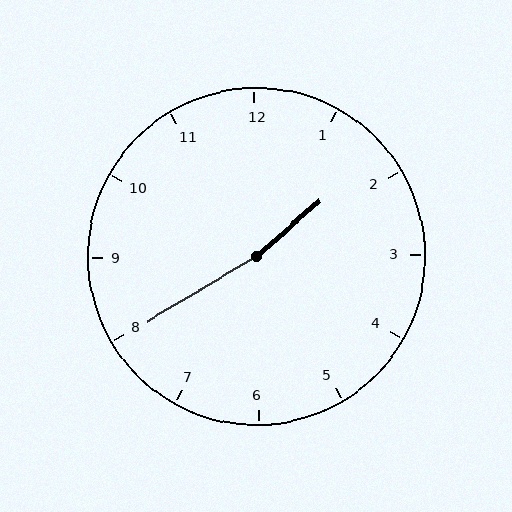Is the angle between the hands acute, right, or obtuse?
It is obtuse.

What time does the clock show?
1:40.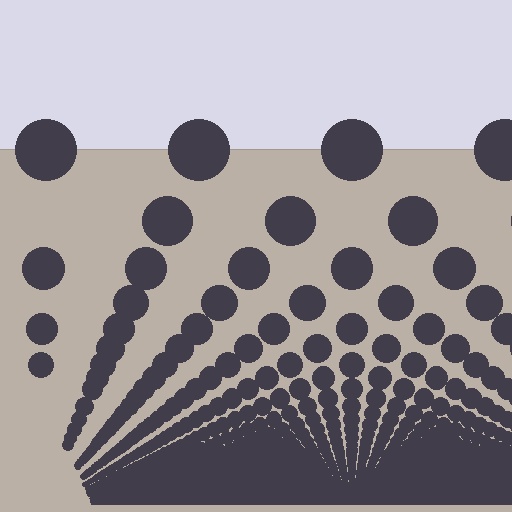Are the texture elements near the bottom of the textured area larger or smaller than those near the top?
Smaller. The gradient is inverted — elements near the bottom are smaller and denser.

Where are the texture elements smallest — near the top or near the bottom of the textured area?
Near the bottom.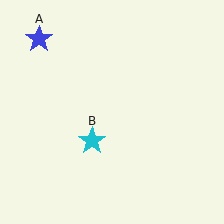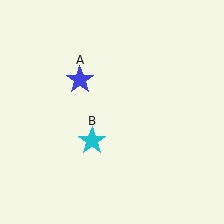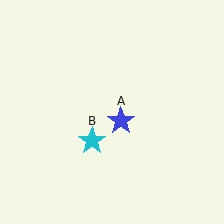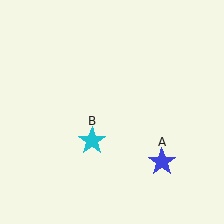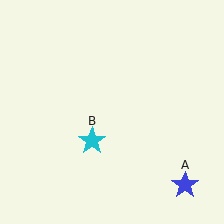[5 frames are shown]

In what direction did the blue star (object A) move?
The blue star (object A) moved down and to the right.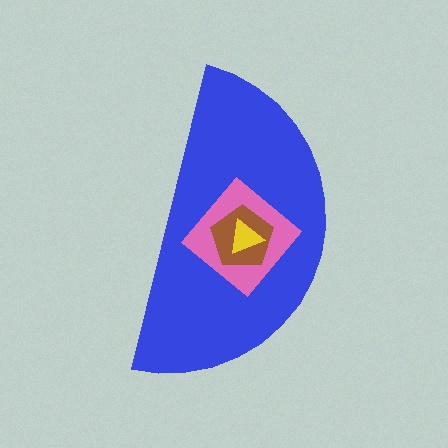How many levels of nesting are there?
4.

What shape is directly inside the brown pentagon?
The yellow triangle.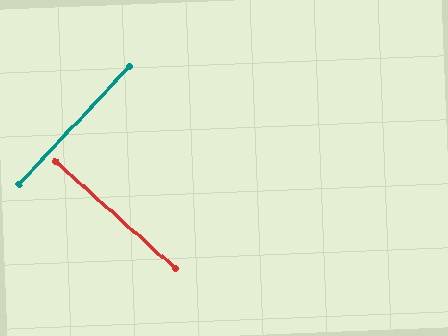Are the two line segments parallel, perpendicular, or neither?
Perpendicular — they meet at approximately 89°.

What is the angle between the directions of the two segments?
Approximately 89 degrees.